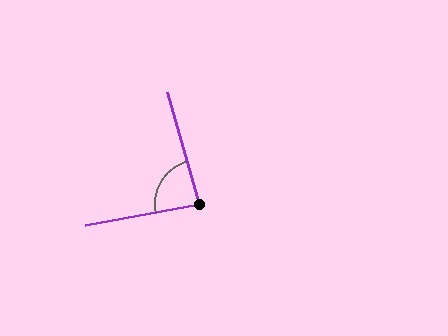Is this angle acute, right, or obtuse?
It is acute.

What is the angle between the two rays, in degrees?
Approximately 85 degrees.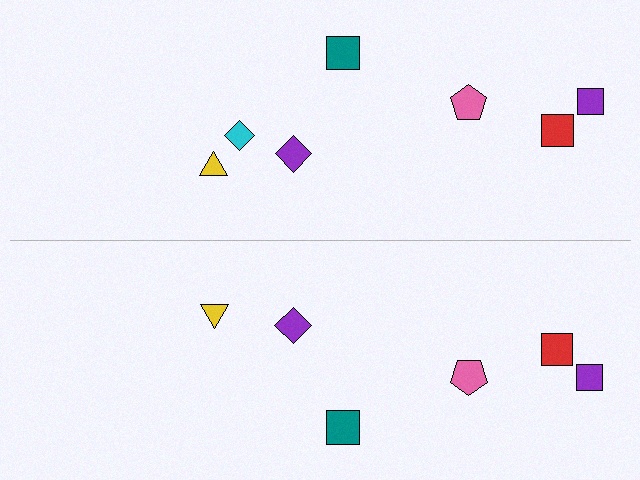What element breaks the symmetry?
A cyan diamond is missing from the bottom side.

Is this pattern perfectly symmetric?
No, the pattern is not perfectly symmetric. A cyan diamond is missing from the bottom side.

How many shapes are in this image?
There are 13 shapes in this image.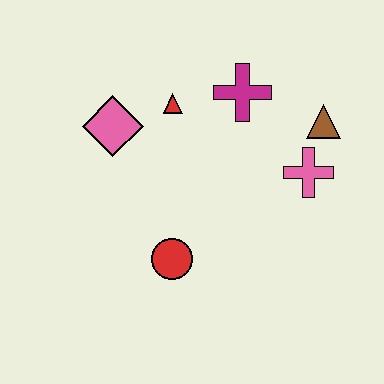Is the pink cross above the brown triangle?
No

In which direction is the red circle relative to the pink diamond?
The red circle is below the pink diamond.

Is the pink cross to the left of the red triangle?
No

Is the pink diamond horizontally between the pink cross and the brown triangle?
No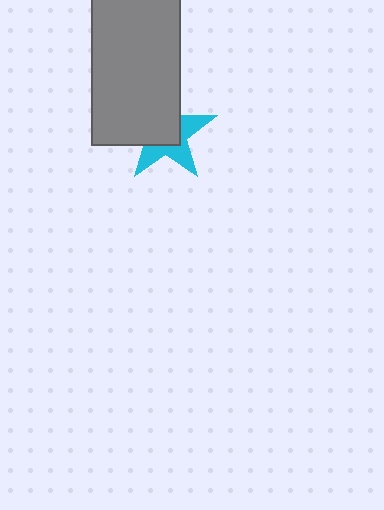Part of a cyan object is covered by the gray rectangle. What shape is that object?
It is a star.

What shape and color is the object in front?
The object in front is a gray rectangle.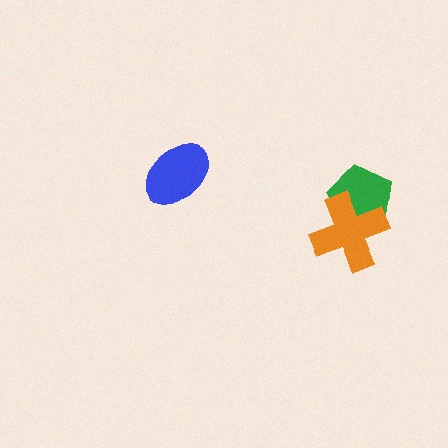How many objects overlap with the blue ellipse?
0 objects overlap with the blue ellipse.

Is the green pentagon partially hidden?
Yes, it is partially covered by another shape.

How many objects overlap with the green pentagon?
1 object overlaps with the green pentagon.